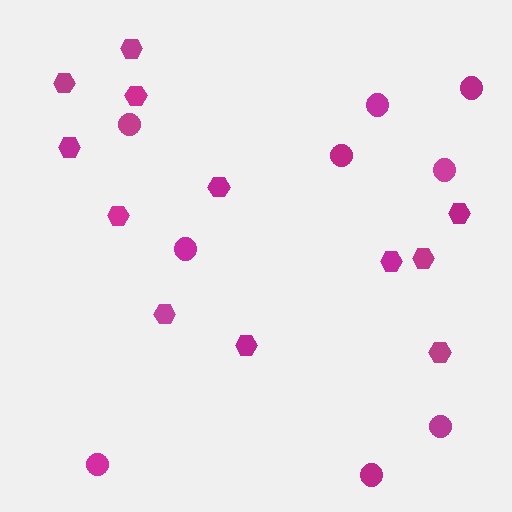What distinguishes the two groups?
There are 2 groups: one group of circles (9) and one group of hexagons (12).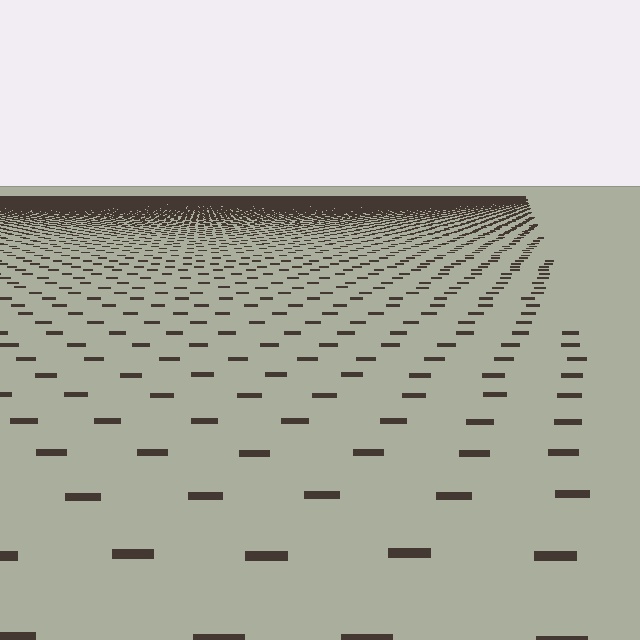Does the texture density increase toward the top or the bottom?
Density increases toward the top.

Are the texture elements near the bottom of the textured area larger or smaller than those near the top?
Larger. Near the bottom, elements are closer to the viewer and appear at a bigger on-screen size.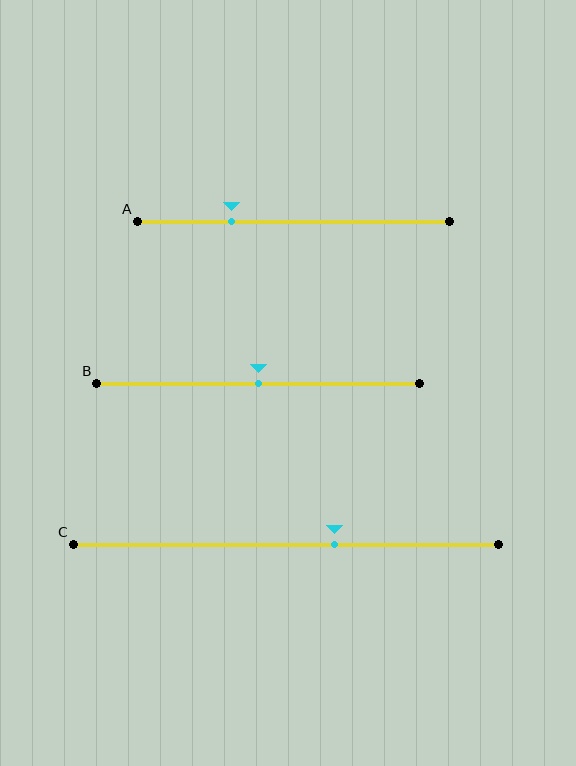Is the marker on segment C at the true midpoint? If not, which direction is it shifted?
No, the marker on segment C is shifted to the right by about 12% of the segment length.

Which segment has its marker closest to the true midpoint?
Segment B has its marker closest to the true midpoint.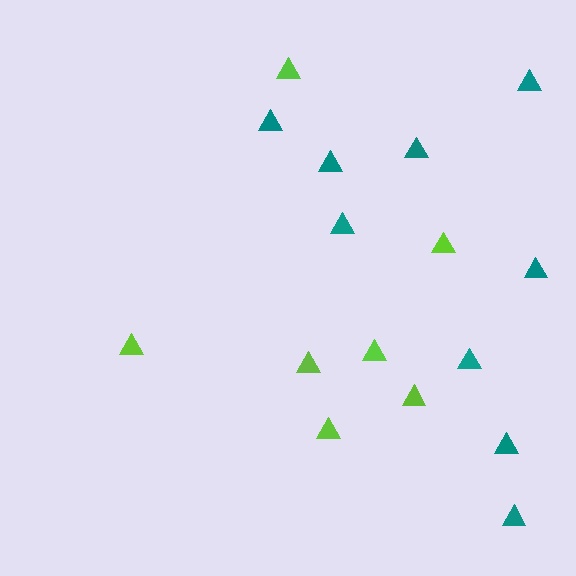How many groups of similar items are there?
There are 2 groups: one group of lime triangles (7) and one group of teal triangles (9).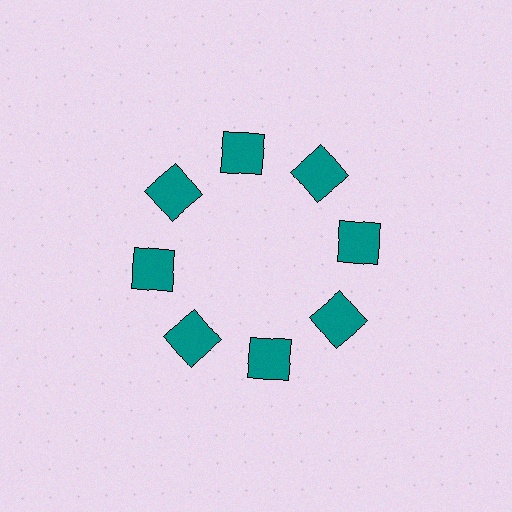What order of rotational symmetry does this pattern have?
This pattern has 8-fold rotational symmetry.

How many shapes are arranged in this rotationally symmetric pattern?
There are 8 shapes, arranged in 8 groups of 1.